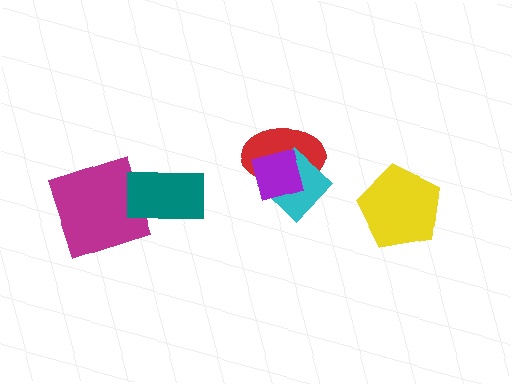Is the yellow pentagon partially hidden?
No, no other shape covers it.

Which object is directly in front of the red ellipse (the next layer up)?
The cyan diamond is directly in front of the red ellipse.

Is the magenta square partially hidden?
Yes, it is partially covered by another shape.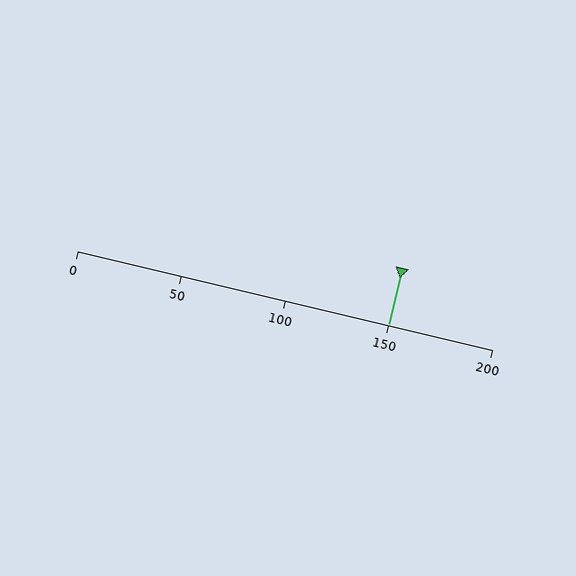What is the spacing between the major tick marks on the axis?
The major ticks are spaced 50 apart.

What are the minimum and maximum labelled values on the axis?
The axis runs from 0 to 200.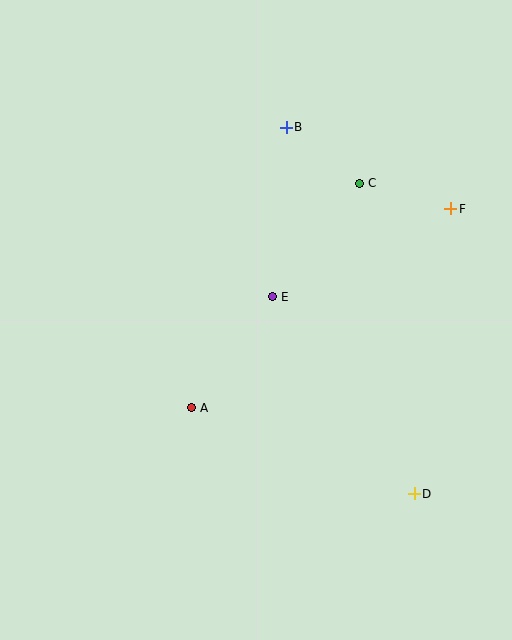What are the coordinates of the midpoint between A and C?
The midpoint between A and C is at (276, 296).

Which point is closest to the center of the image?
Point E at (273, 297) is closest to the center.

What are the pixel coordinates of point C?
Point C is at (360, 183).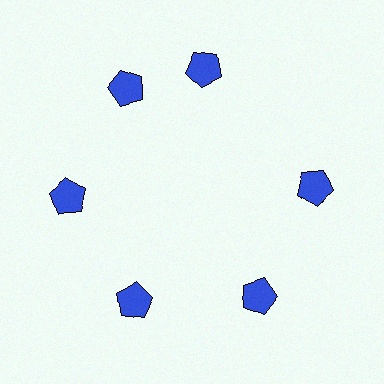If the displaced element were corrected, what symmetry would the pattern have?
It would have 6-fold rotational symmetry — the pattern would map onto itself every 60 degrees.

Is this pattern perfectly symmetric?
No. The 6 blue pentagons are arranged in a ring, but one element near the 1 o'clock position is rotated out of alignment along the ring, breaking the 6-fold rotational symmetry.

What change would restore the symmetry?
The symmetry would be restored by rotating it back into even spacing with its neighbors so that all 6 pentagons sit at equal angles and equal distance from the center.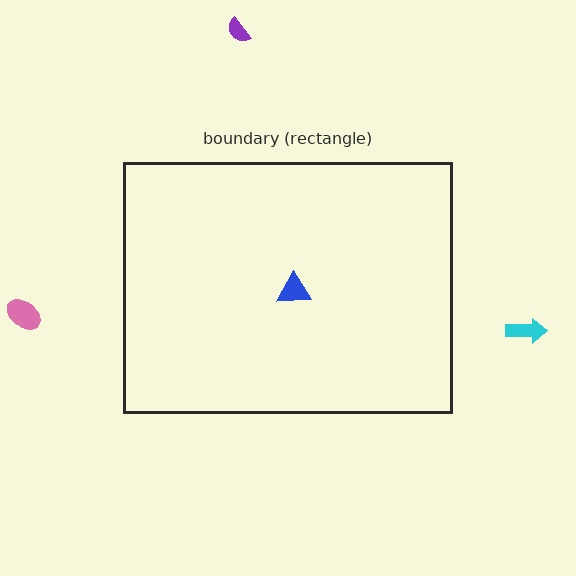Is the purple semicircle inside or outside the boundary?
Outside.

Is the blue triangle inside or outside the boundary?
Inside.